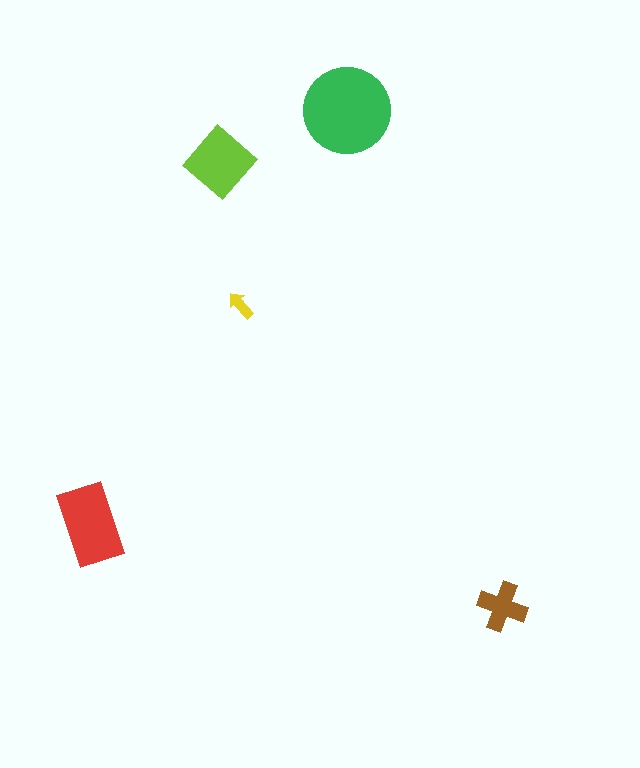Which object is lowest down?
The brown cross is bottommost.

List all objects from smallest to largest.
The yellow arrow, the brown cross, the lime diamond, the red rectangle, the green circle.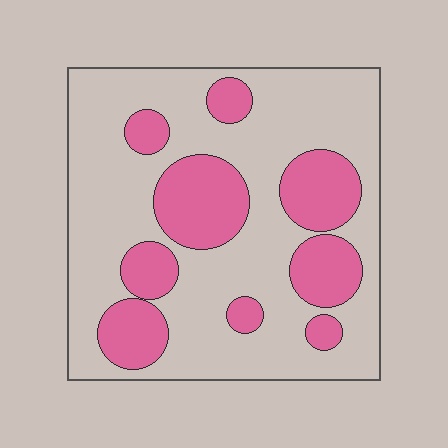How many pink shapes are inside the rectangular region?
9.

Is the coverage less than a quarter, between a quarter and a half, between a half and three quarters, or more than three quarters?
Between a quarter and a half.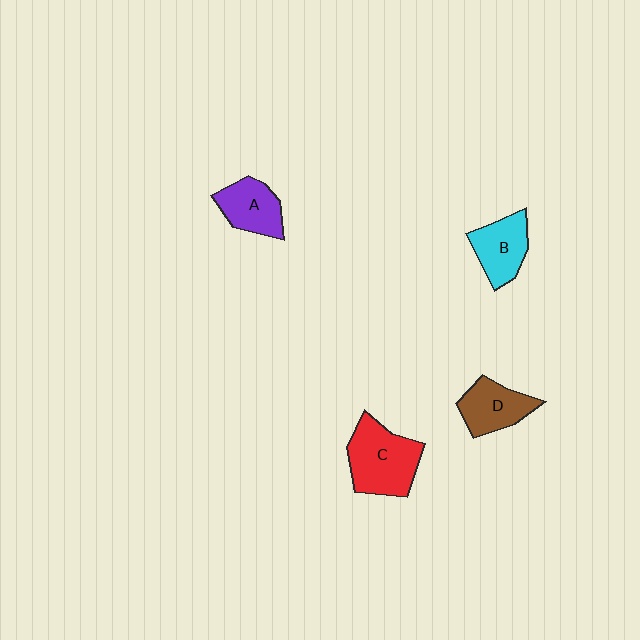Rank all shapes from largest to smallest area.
From largest to smallest: C (red), B (cyan), D (brown), A (purple).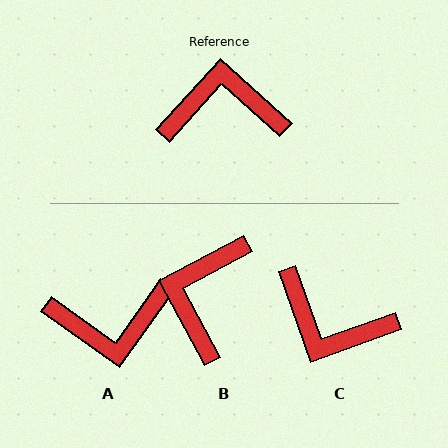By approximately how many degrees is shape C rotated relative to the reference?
Approximately 152 degrees counter-clockwise.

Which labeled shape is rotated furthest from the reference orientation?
A, about 173 degrees away.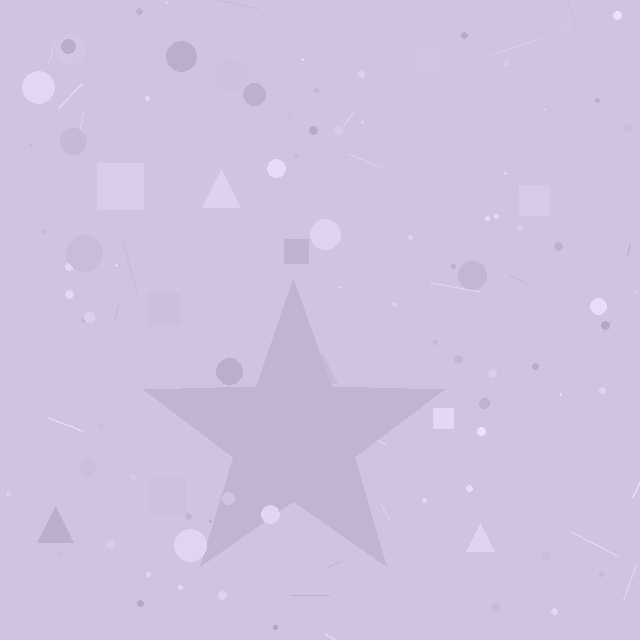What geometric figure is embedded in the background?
A star is embedded in the background.